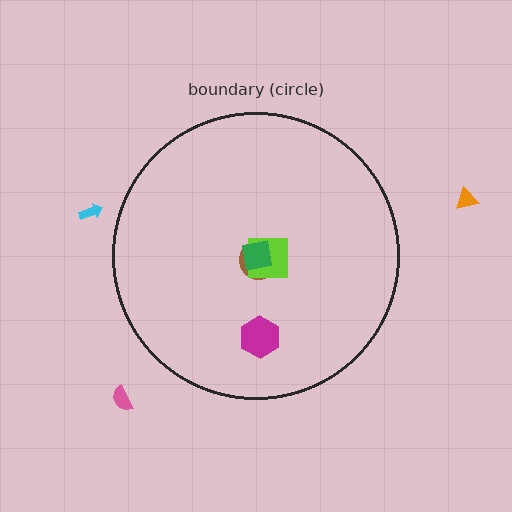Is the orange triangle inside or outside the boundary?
Outside.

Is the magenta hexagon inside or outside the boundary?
Inside.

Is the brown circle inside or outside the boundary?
Inside.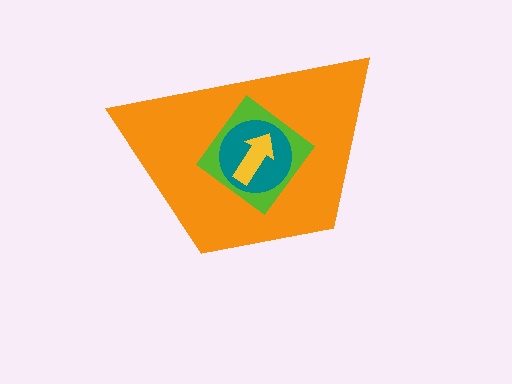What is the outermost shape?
The orange trapezoid.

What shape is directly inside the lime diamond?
The teal circle.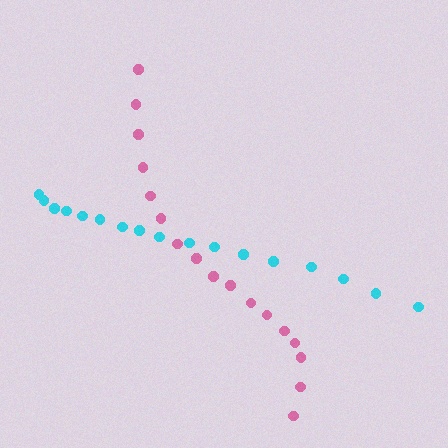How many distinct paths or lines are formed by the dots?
There are 2 distinct paths.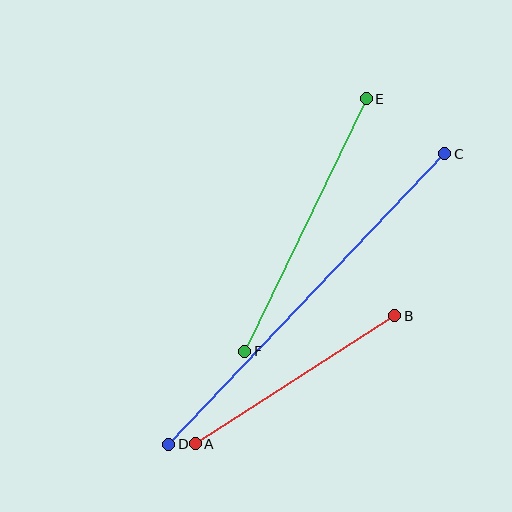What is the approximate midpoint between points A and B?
The midpoint is at approximately (295, 380) pixels.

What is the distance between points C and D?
The distance is approximately 401 pixels.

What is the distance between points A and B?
The distance is approximately 237 pixels.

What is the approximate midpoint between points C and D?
The midpoint is at approximately (307, 299) pixels.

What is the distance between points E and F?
The distance is approximately 280 pixels.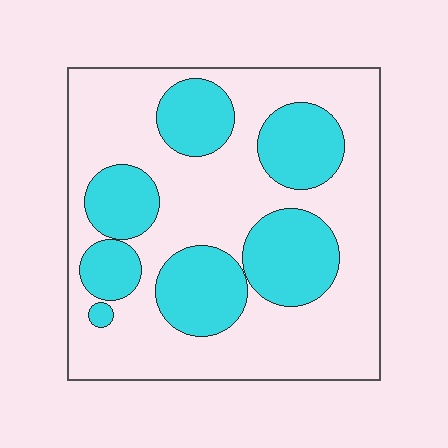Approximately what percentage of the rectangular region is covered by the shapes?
Approximately 35%.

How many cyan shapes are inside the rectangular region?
7.